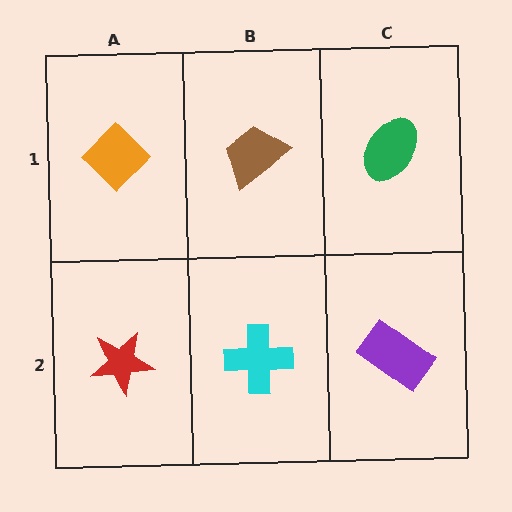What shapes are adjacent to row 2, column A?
An orange diamond (row 1, column A), a cyan cross (row 2, column B).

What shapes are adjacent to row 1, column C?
A purple rectangle (row 2, column C), a brown trapezoid (row 1, column B).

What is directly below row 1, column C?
A purple rectangle.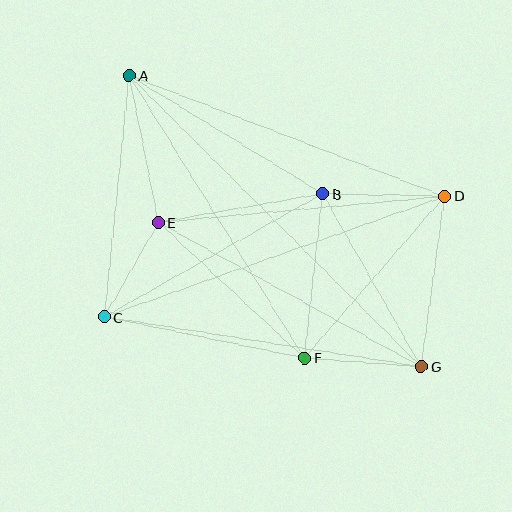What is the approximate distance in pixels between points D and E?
The distance between D and E is approximately 288 pixels.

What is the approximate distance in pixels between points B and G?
The distance between B and G is approximately 199 pixels.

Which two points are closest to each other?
Points C and E are closest to each other.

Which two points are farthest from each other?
Points A and G are farthest from each other.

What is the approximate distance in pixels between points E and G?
The distance between E and G is approximately 300 pixels.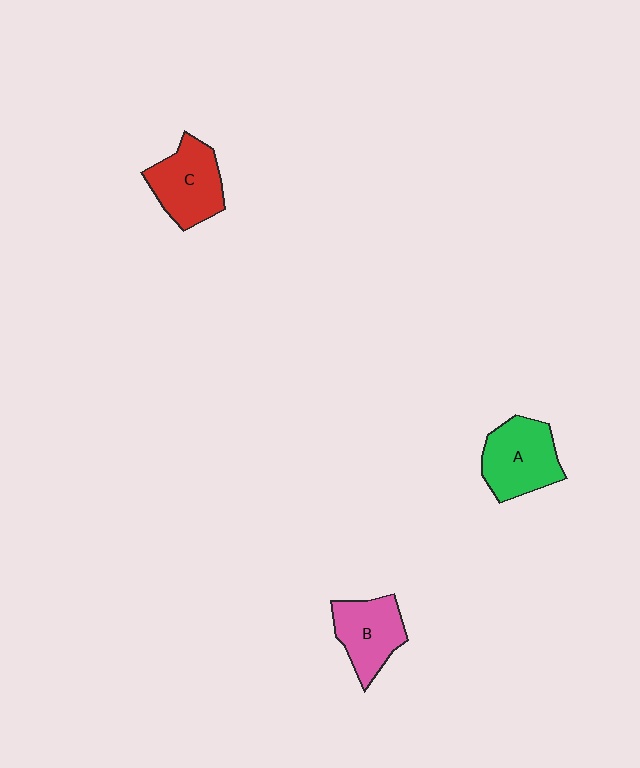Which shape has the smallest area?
Shape B (pink).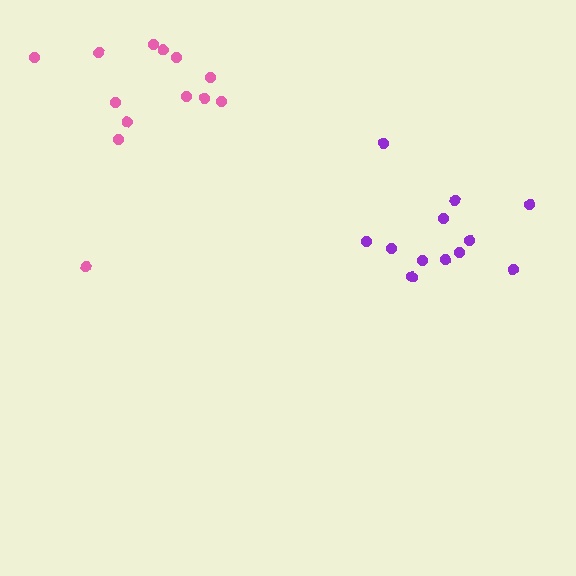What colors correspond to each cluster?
The clusters are colored: pink, purple.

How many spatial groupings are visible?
There are 2 spatial groupings.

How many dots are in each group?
Group 1: 13 dots, Group 2: 12 dots (25 total).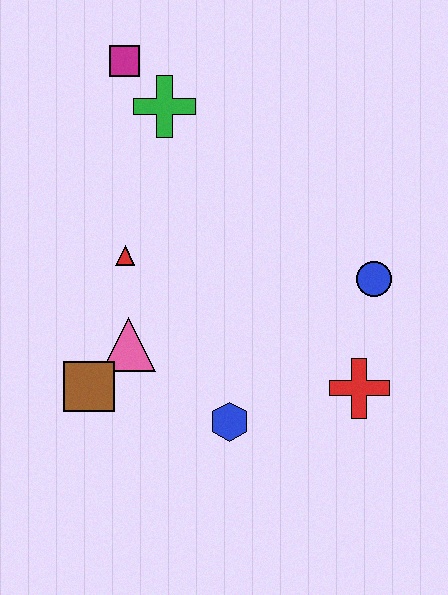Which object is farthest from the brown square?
The magenta square is farthest from the brown square.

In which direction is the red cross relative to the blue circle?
The red cross is below the blue circle.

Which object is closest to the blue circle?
The red cross is closest to the blue circle.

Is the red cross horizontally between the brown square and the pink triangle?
No